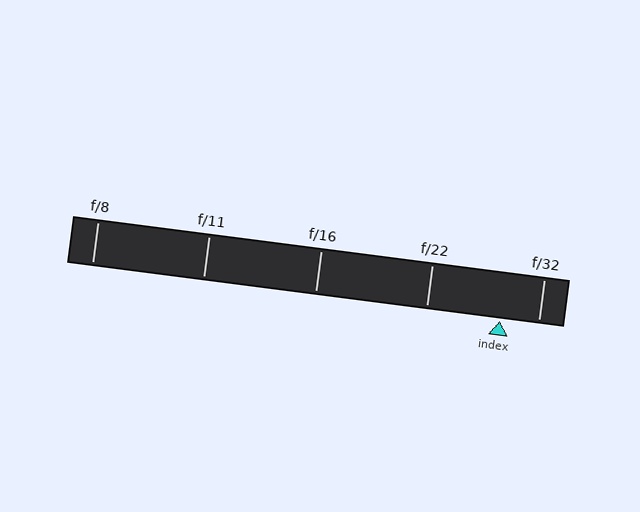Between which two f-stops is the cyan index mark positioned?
The index mark is between f/22 and f/32.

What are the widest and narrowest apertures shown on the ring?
The widest aperture shown is f/8 and the narrowest is f/32.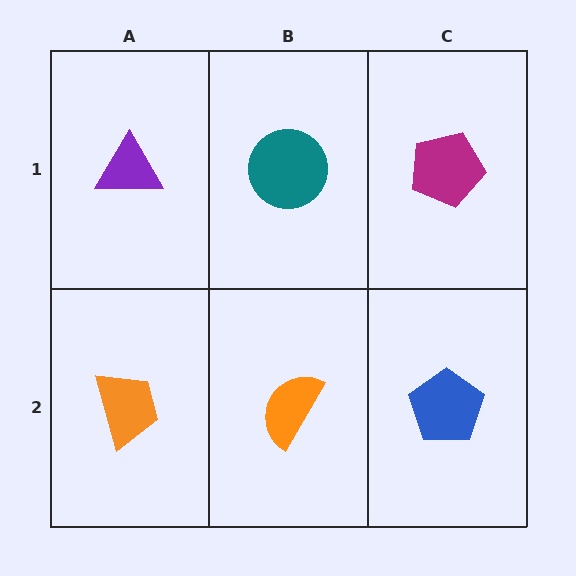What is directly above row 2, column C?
A magenta pentagon.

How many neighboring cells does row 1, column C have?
2.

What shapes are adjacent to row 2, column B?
A teal circle (row 1, column B), an orange trapezoid (row 2, column A), a blue pentagon (row 2, column C).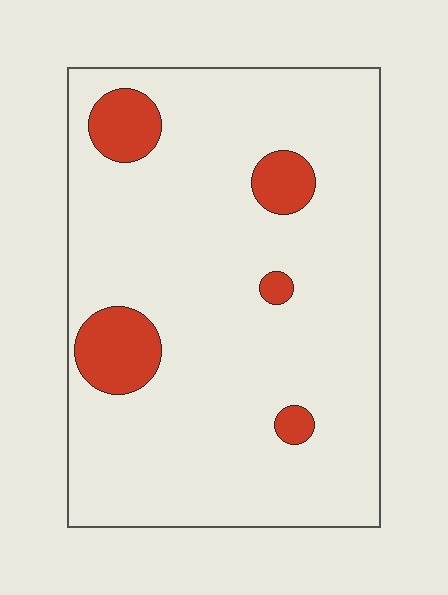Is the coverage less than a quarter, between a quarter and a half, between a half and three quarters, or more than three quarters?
Less than a quarter.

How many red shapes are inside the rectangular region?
5.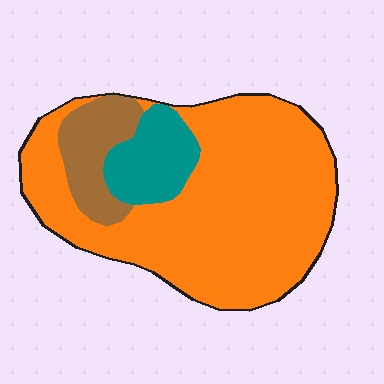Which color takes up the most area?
Orange, at roughly 75%.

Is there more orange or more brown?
Orange.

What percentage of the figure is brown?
Brown takes up about one eighth (1/8) of the figure.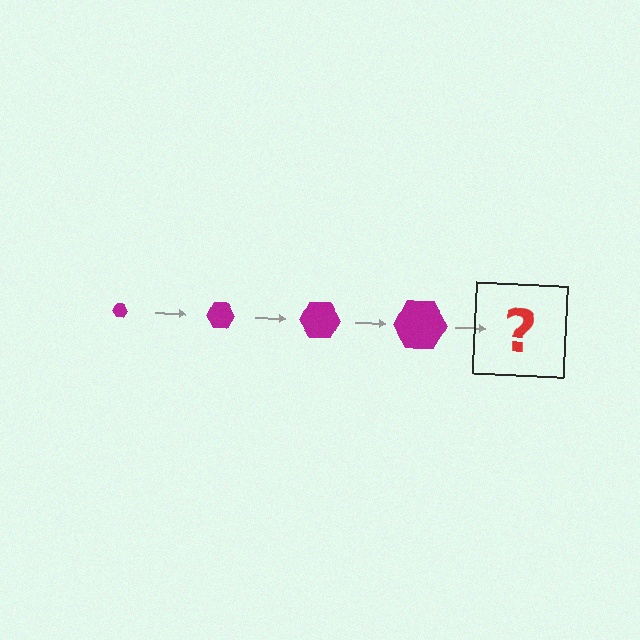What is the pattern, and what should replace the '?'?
The pattern is that the hexagon gets progressively larger each step. The '?' should be a magenta hexagon, larger than the previous one.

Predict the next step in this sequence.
The next step is a magenta hexagon, larger than the previous one.